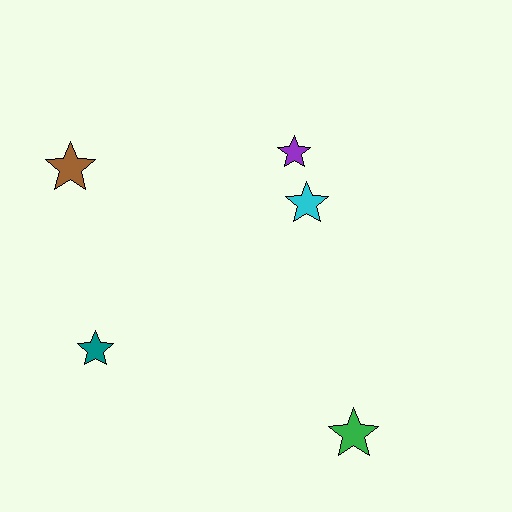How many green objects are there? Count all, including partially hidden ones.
There is 1 green object.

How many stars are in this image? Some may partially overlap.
There are 5 stars.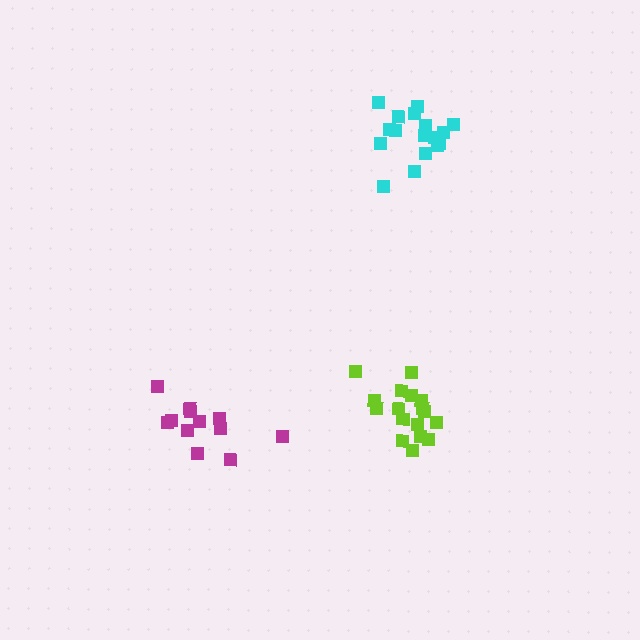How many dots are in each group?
Group 1: 12 dots, Group 2: 17 dots, Group 3: 17 dots (46 total).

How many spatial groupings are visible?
There are 3 spatial groupings.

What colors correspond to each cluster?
The clusters are colored: magenta, cyan, lime.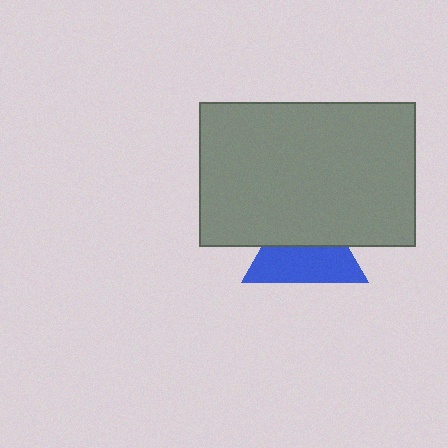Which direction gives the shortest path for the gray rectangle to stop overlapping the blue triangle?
Moving up gives the shortest separation.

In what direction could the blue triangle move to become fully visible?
The blue triangle could move down. That would shift it out from behind the gray rectangle entirely.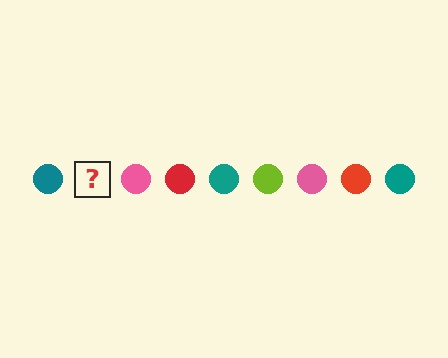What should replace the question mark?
The question mark should be replaced with a lime circle.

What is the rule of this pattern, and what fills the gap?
The rule is that the pattern cycles through teal, lime, pink, red circles. The gap should be filled with a lime circle.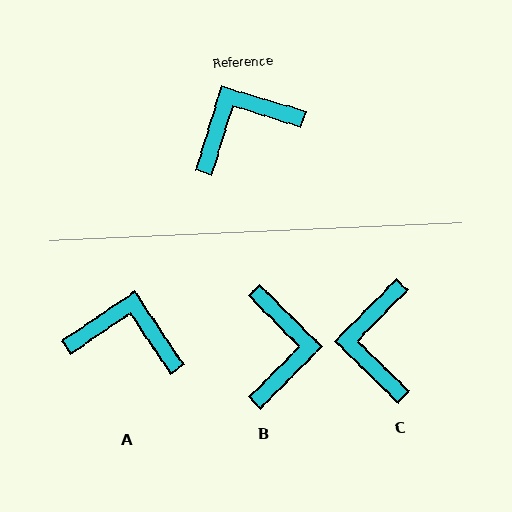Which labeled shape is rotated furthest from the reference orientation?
B, about 118 degrees away.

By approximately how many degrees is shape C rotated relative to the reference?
Approximately 62 degrees counter-clockwise.